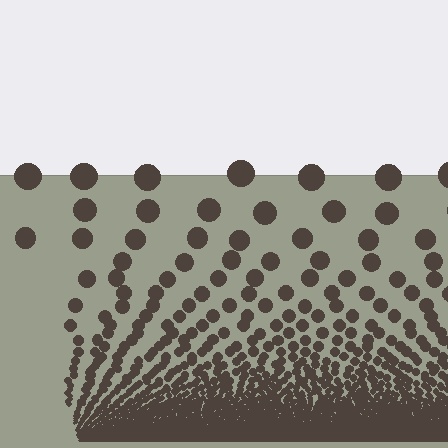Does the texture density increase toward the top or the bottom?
Density increases toward the bottom.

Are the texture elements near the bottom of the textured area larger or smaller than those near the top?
Smaller. The gradient is inverted — elements near the bottom are smaller and denser.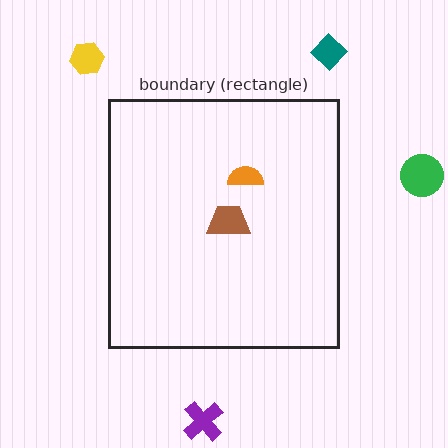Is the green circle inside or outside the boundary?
Outside.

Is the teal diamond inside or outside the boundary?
Outside.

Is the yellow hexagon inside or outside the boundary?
Outside.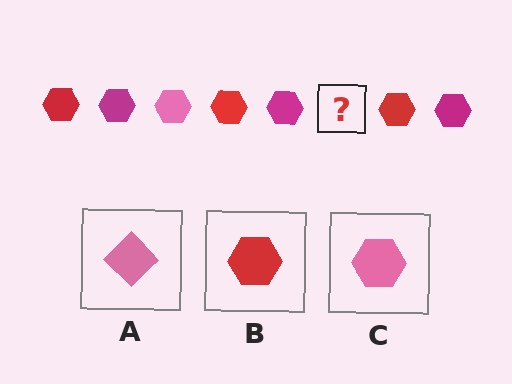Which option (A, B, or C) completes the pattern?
C.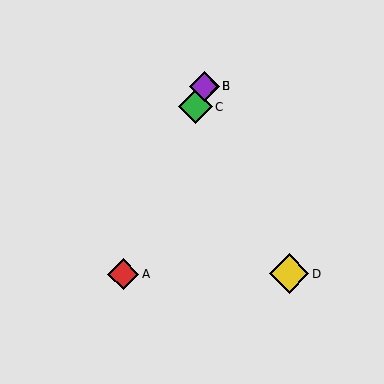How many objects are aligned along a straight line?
4 objects (A, B, C, E) are aligned along a straight line.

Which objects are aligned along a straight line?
Objects A, B, C, E are aligned along a straight line.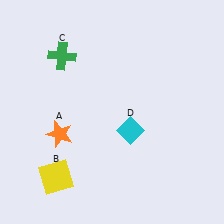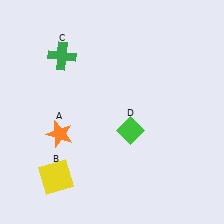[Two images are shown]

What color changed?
The diamond (D) changed from cyan in Image 1 to green in Image 2.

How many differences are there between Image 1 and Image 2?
There is 1 difference between the two images.